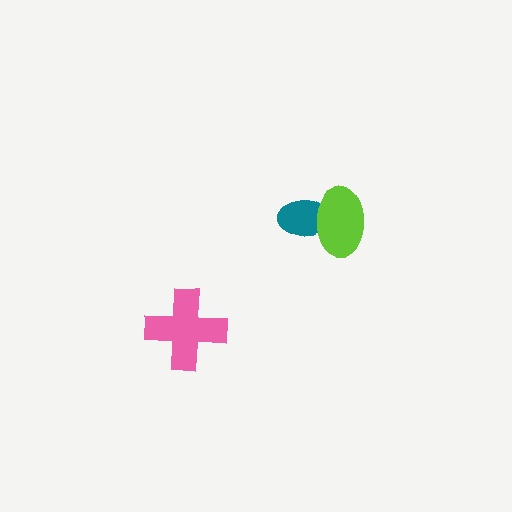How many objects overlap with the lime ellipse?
1 object overlaps with the lime ellipse.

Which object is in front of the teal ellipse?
The lime ellipse is in front of the teal ellipse.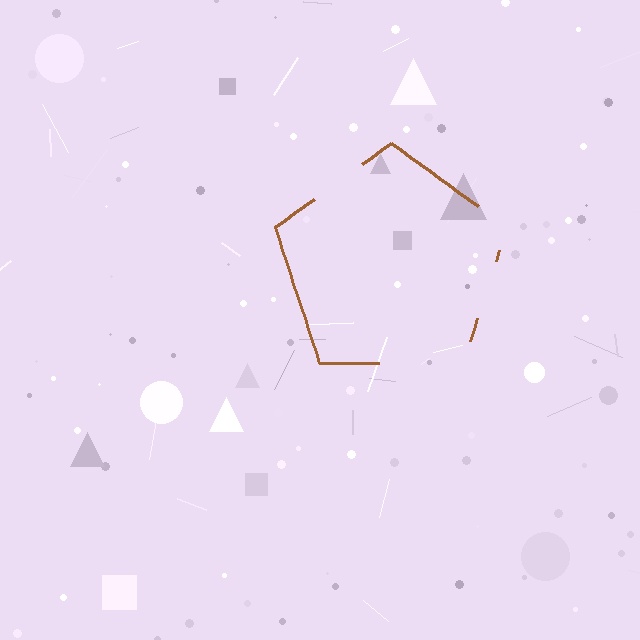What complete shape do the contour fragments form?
The contour fragments form a pentagon.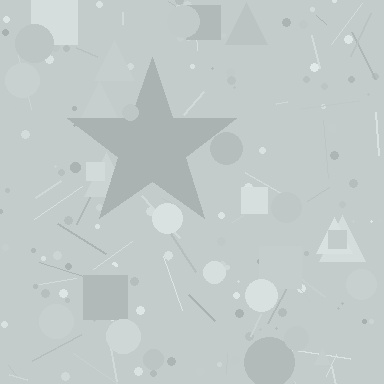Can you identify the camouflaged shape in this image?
The camouflaged shape is a star.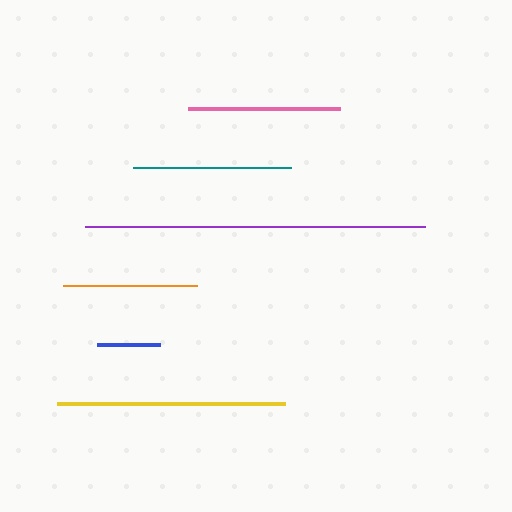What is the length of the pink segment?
The pink segment is approximately 151 pixels long.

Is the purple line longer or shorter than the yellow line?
The purple line is longer than the yellow line.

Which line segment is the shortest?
The blue line is the shortest at approximately 63 pixels.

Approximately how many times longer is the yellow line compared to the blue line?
The yellow line is approximately 3.6 times the length of the blue line.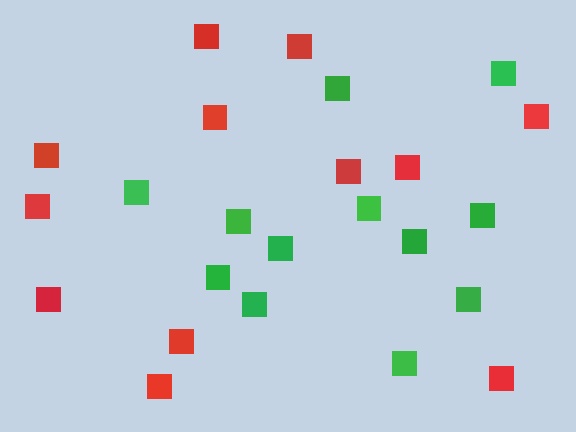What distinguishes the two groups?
There are 2 groups: one group of green squares (12) and one group of red squares (12).